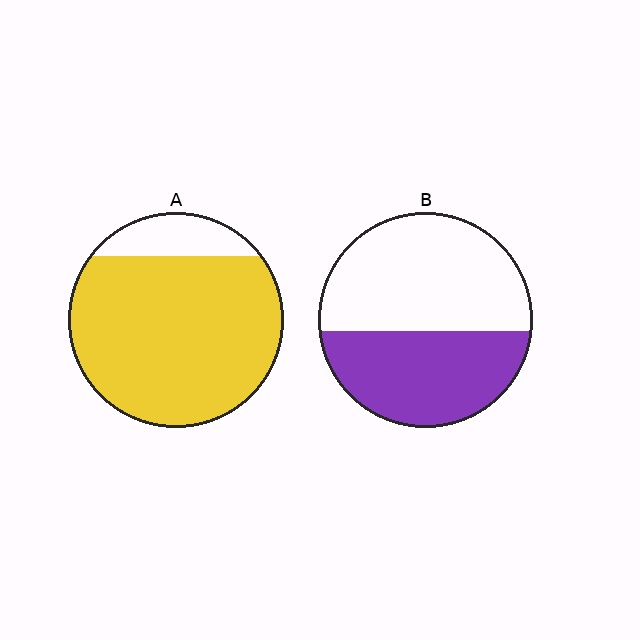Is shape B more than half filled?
No.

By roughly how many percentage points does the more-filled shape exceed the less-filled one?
By roughly 40 percentage points (A over B).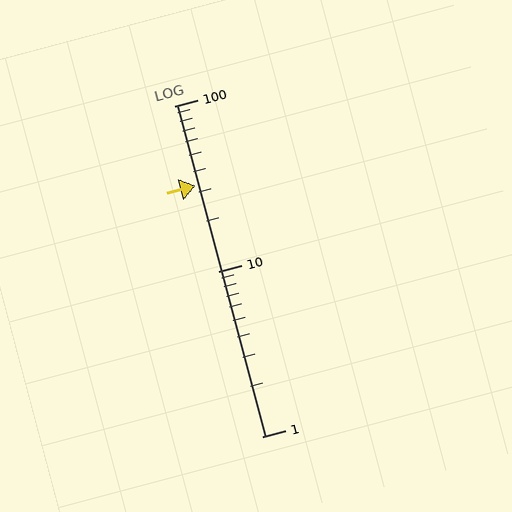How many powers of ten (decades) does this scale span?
The scale spans 2 decades, from 1 to 100.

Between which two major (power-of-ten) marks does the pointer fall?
The pointer is between 10 and 100.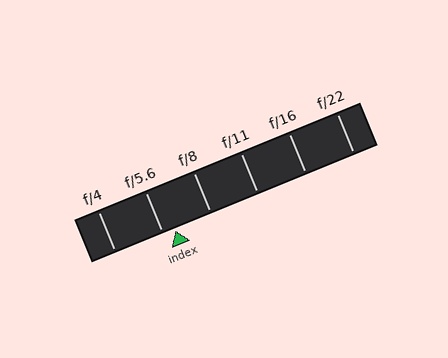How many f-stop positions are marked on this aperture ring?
There are 6 f-stop positions marked.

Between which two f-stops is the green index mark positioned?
The index mark is between f/5.6 and f/8.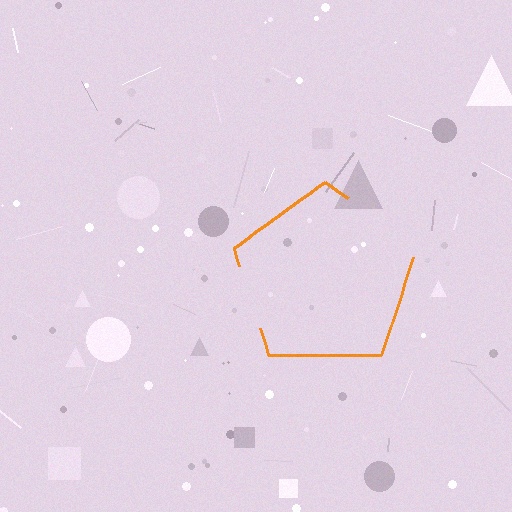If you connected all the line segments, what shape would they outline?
They would outline a pentagon.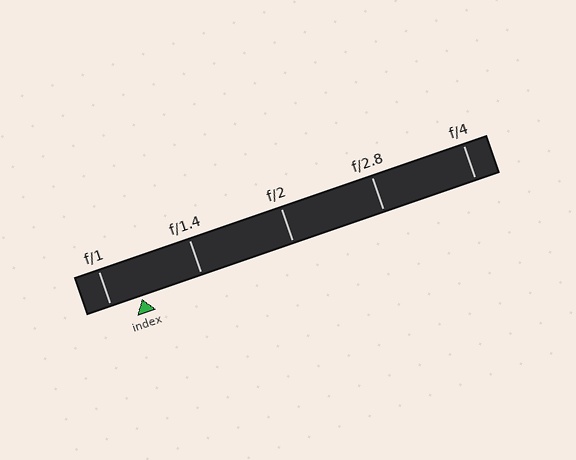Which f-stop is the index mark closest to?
The index mark is closest to f/1.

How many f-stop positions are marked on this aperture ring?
There are 5 f-stop positions marked.